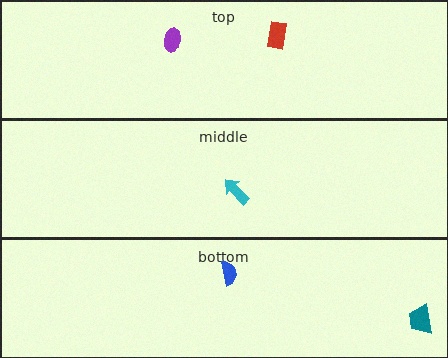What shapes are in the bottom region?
The teal trapezoid, the blue semicircle.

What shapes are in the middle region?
The cyan arrow.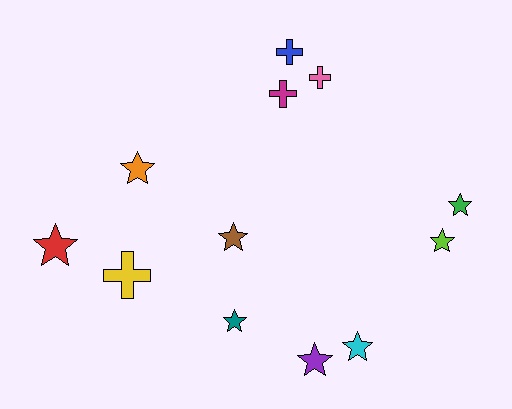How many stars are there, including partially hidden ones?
There are 8 stars.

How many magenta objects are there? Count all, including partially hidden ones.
There is 1 magenta object.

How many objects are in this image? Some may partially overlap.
There are 12 objects.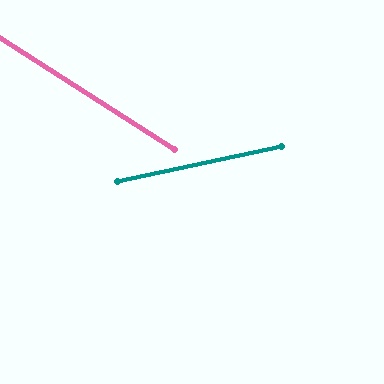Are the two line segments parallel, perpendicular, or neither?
Neither parallel nor perpendicular — they differ by about 44°.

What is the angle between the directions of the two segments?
Approximately 44 degrees.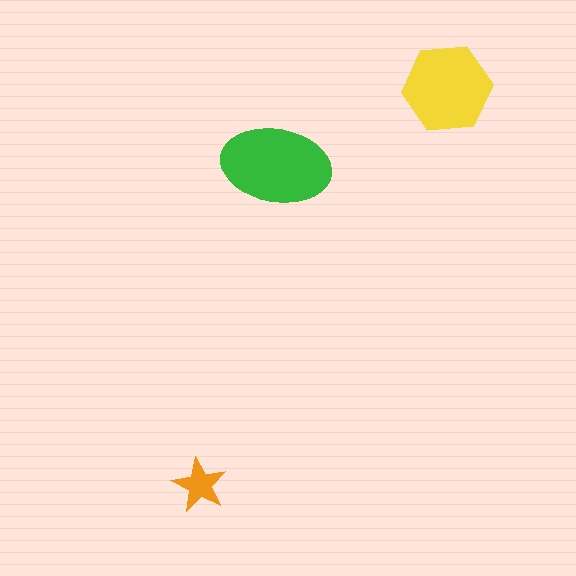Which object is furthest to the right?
The yellow hexagon is rightmost.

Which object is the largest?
The green ellipse.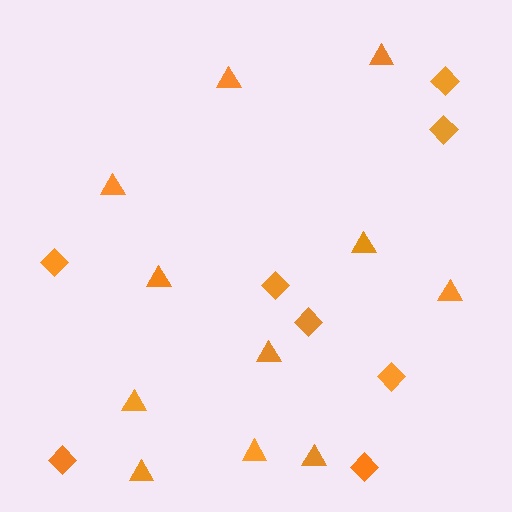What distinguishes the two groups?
There are 2 groups: one group of triangles (11) and one group of diamonds (8).